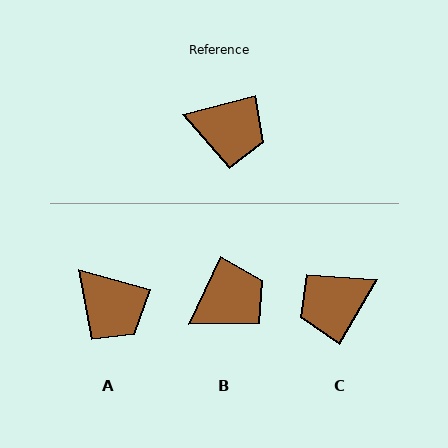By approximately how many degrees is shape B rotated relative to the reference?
Approximately 50 degrees counter-clockwise.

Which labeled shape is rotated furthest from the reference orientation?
C, about 135 degrees away.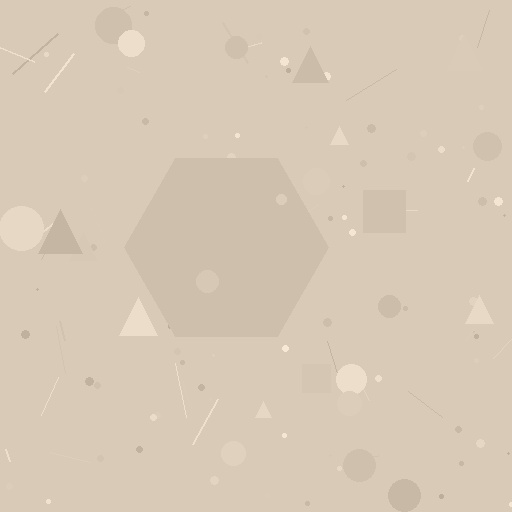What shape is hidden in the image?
A hexagon is hidden in the image.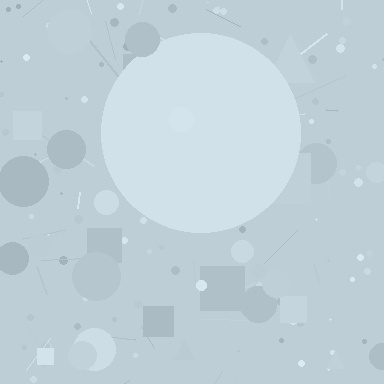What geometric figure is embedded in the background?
A circle is embedded in the background.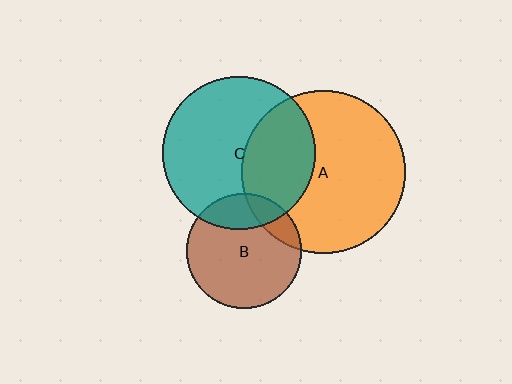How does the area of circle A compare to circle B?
Approximately 2.0 times.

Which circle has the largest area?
Circle A (orange).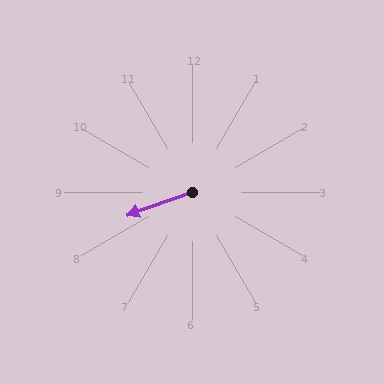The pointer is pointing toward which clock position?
Roughly 8 o'clock.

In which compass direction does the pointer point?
West.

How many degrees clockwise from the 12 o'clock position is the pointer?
Approximately 250 degrees.